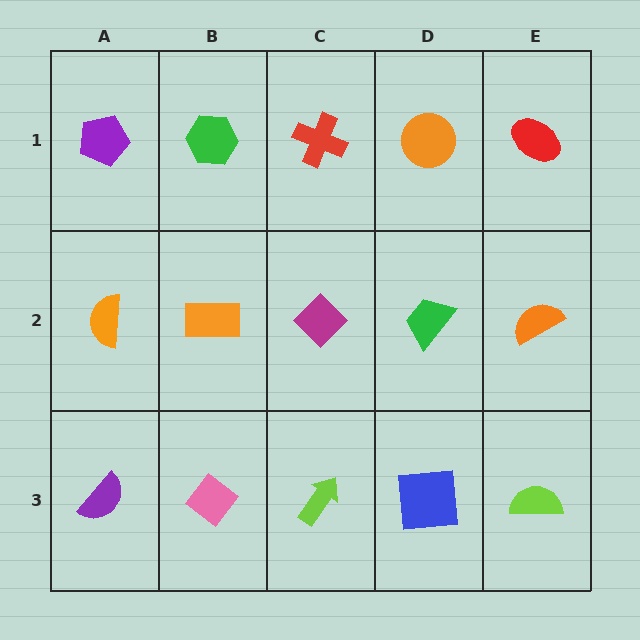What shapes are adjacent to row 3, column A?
An orange semicircle (row 2, column A), a pink diamond (row 3, column B).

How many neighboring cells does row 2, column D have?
4.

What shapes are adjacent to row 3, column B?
An orange rectangle (row 2, column B), a purple semicircle (row 3, column A), a lime arrow (row 3, column C).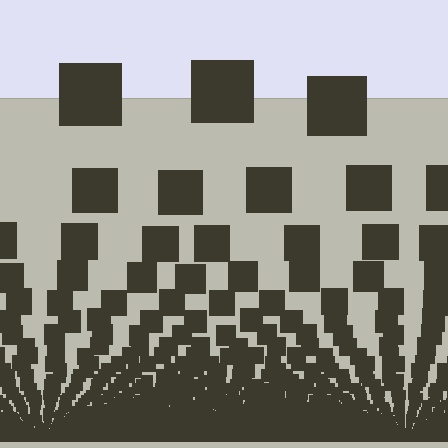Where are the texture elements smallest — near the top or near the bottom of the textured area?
Near the bottom.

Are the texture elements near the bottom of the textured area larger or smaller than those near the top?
Smaller. The gradient is inverted — elements near the bottom are smaller and denser.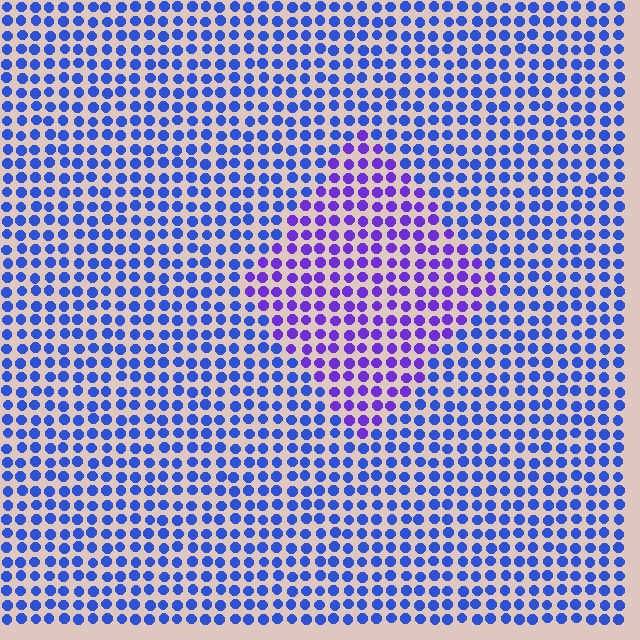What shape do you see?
I see a diamond.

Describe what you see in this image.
The image is filled with small blue elements in a uniform arrangement. A diamond-shaped region is visible where the elements are tinted to a slightly different hue, forming a subtle color boundary.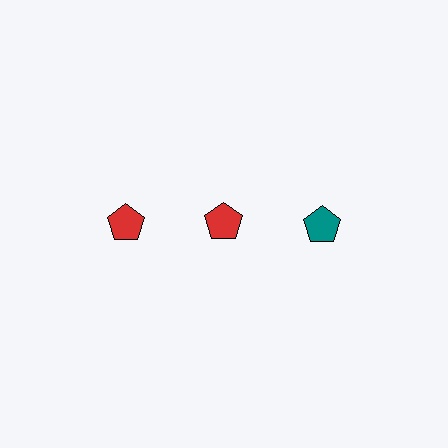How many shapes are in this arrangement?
There are 3 shapes arranged in a grid pattern.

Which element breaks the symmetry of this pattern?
The teal pentagon in the top row, center column breaks the symmetry. All other shapes are red pentagons.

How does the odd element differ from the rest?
It has a different color: teal instead of red.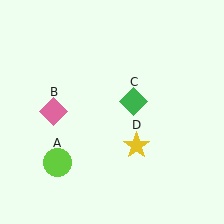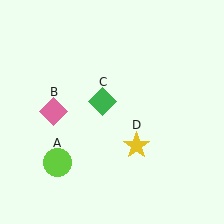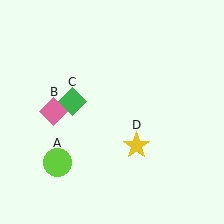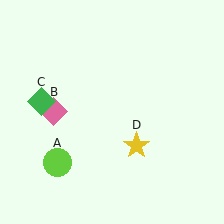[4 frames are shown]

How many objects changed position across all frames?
1 object changed position: green diamond (object C).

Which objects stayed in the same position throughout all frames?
Lime circle (object A) and pink diamond (object B) and yellow star (object D) remained stationary.